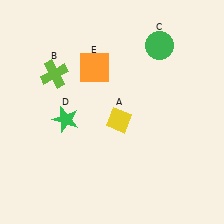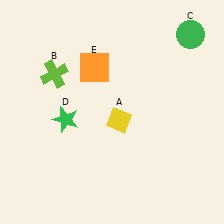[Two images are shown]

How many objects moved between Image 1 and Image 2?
1 object moved between the two images.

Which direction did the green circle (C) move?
The green circle (C) moved right.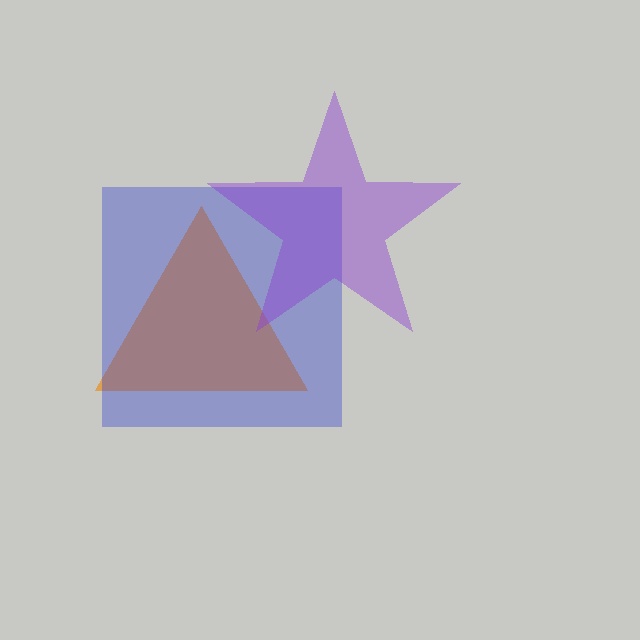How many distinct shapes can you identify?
There are 3 distinct shapes: an orange triangle, a blue square, a purple star.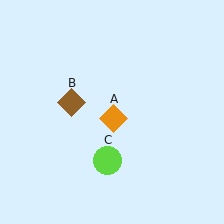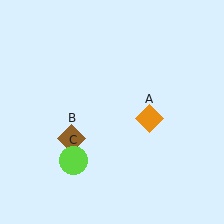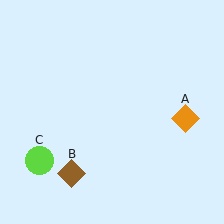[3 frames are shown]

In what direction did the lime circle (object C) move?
The lime circle (object C) moved left.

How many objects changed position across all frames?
3 objects changed position: orange diamond (object A), brown diamond (object B), lime circle (object C).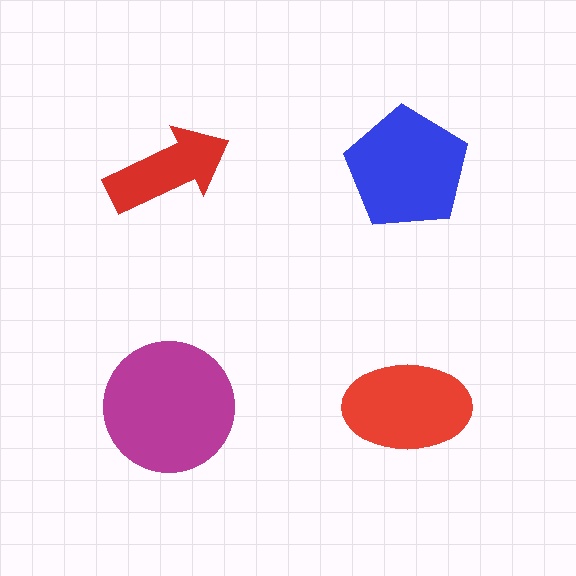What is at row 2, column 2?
A red ellipse.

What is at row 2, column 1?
A magenta circle.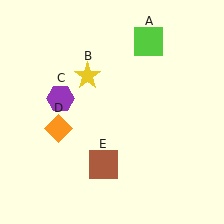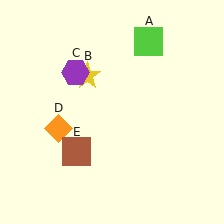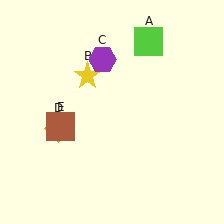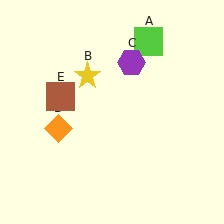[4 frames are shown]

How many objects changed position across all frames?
2 objects changed position: purple hexagon (object C), brown square (object E).